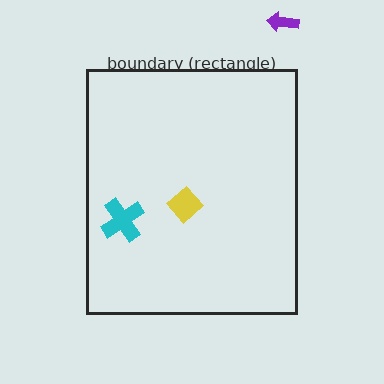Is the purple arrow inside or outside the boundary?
Outside.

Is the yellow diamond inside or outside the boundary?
Inside.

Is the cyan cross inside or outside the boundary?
Inside.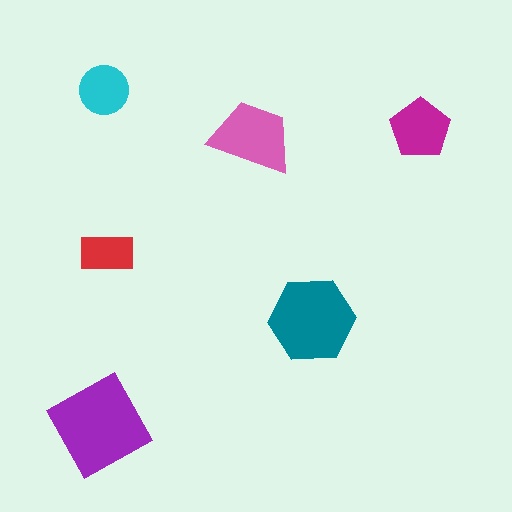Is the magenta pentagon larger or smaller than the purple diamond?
Smaller.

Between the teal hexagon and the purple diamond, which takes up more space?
The purple diamond.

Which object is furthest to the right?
The magenta pentagon is rightmost.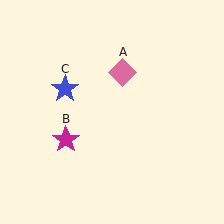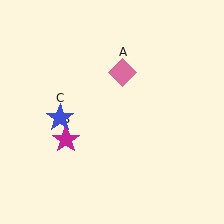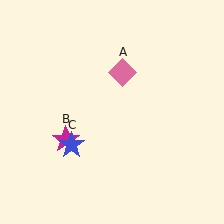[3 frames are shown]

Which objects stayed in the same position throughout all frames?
Pink diamond (object A) and magenta star (object B) remained stationary.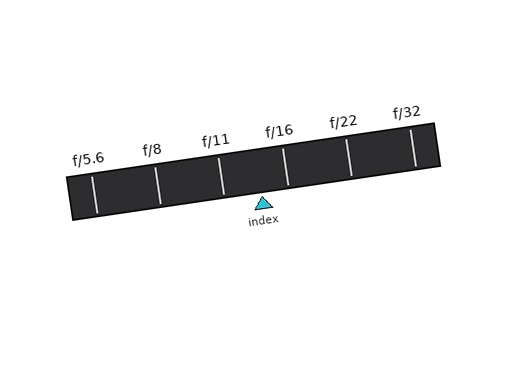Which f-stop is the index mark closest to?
The index mark is closest to f/16.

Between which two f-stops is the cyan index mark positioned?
The index mark is between f/11 and f/16.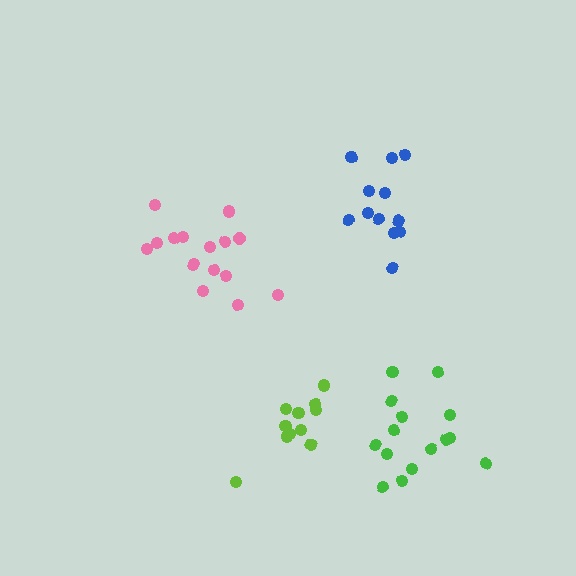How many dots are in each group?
Group 1: 12 dots, Group 2: 11 dots, Group 3: 15 dots, Group 4: 15 dots (53 total).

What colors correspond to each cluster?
The clusters are colored: blue, lime, pink, green.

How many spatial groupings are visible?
There are 4 spatial groupings.